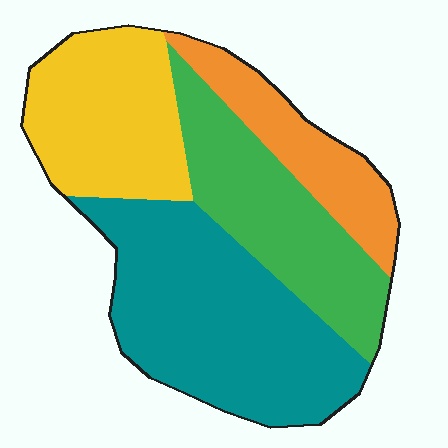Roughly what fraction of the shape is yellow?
Yellow covers roughly 25% of the shape.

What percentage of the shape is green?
Green covers around 25% of the shape.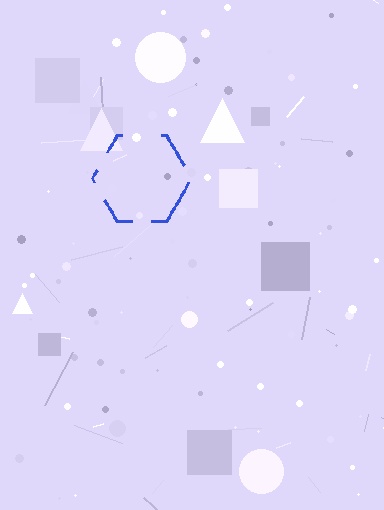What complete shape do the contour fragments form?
The contour fragments form a hexagon.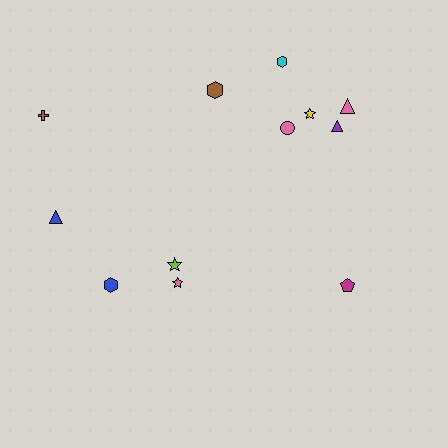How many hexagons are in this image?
There are 3 hexagons.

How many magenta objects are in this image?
There is 1 magenta object.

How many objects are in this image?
There are 12 objects.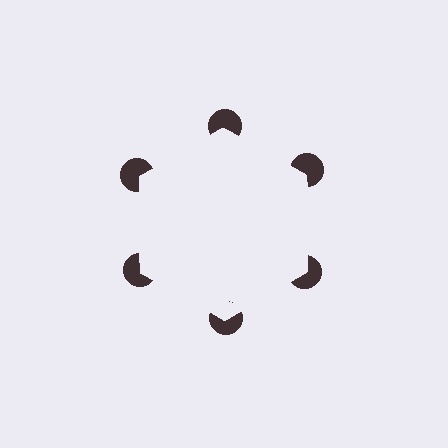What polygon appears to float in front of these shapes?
An illusory hexagon — its edges are inferred from the aligned wedge cuts in the pac-man discs, not physically drawn.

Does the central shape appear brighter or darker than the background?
It typically appears slightly brighter than the background, even though no actual brightness change is drawn.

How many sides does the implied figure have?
6 sides.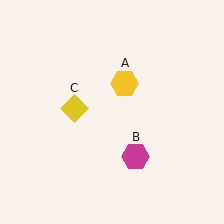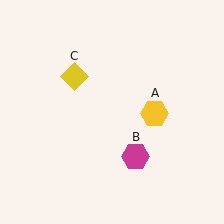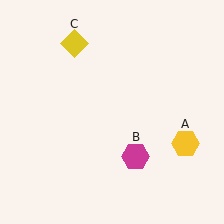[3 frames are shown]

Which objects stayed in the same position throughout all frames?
Magenta hexagon (object B) remained stationary.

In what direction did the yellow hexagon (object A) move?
The yellow hexagon (object A) moved down and to the right.